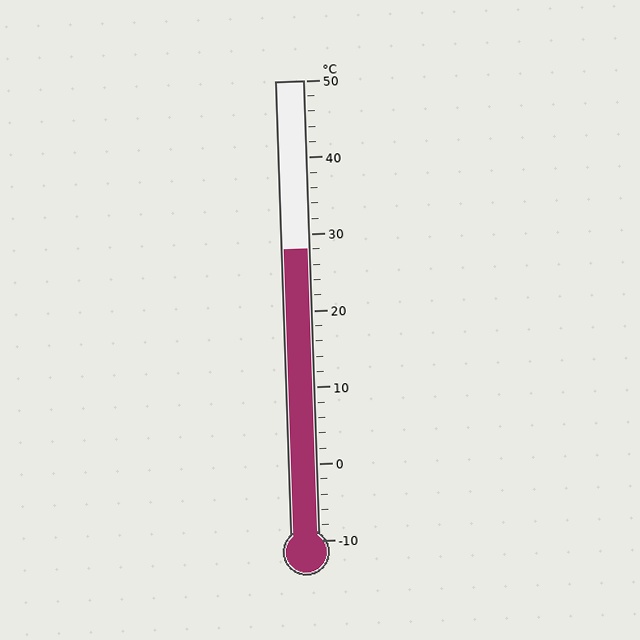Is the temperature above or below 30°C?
The temperature is below 30°C.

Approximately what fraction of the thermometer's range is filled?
The thermometer is filled to approximately 65% of its range.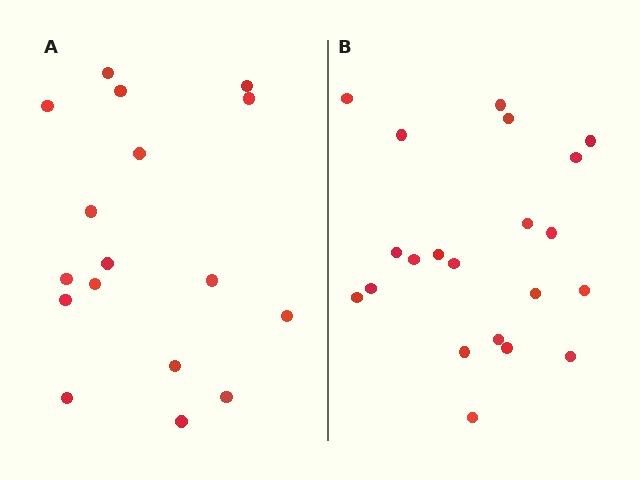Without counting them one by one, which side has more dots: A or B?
Region B (the right region) has more dots.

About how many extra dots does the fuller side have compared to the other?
Region B has about 4 more dots than region A.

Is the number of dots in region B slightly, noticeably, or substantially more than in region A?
Region B has only slightly more — the two regions are fairly close. The ratio is roughly 1.2 to 1.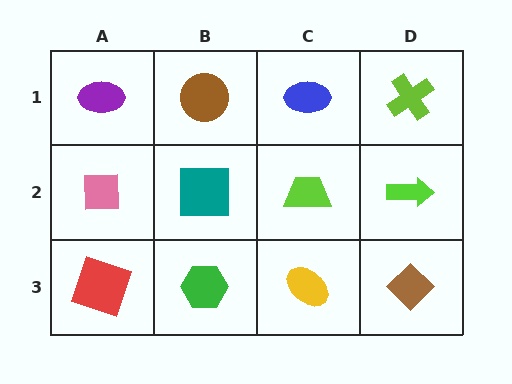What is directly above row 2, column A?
A purple ellipse.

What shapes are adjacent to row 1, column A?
A pink square (row 2, column A), a brown circle (row 1, column B).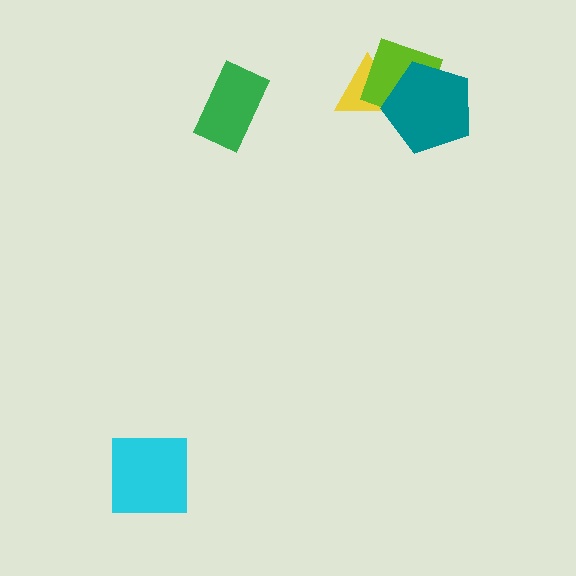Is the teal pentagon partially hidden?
No, no other shape covers it.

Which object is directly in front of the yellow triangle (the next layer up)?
The lime square is directly in front of the yellow triangle.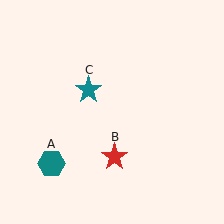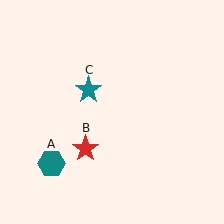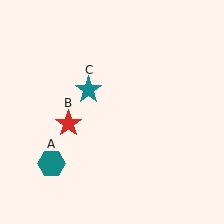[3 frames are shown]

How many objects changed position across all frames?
1 object changed position: red star (object B).